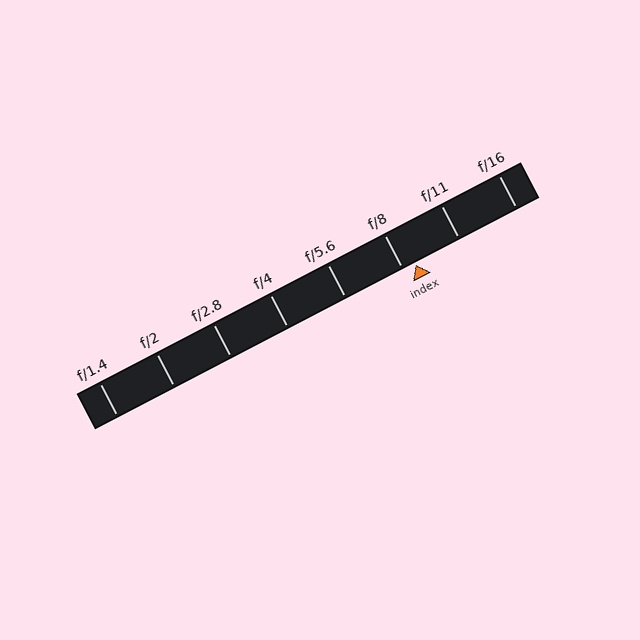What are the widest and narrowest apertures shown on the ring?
The widest aperture shown is f/1.4 and the narrowest is f/16.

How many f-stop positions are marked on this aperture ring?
There are 8 f-stop positions marked.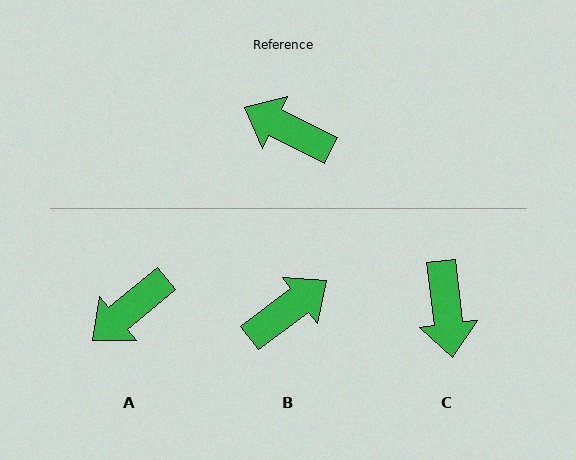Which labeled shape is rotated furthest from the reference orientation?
C, about 123 degrees away.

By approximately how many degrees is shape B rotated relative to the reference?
Approximately 117 degrees clockwise.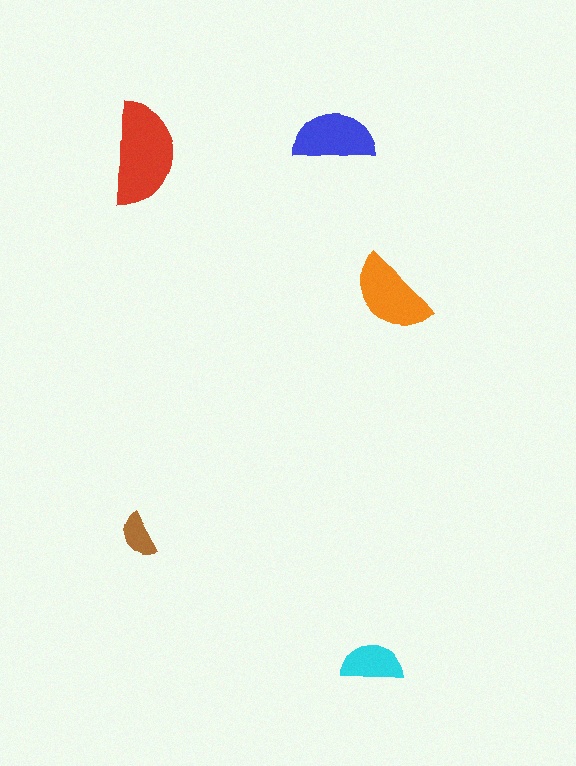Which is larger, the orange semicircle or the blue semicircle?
The orange one.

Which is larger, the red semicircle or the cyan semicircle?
The red one.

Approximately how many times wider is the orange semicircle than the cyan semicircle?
About 1.5 times wider.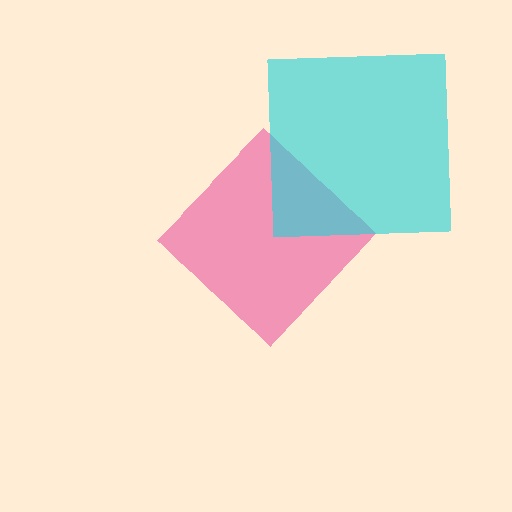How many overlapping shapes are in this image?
There are 2 overlapping shapes in the image.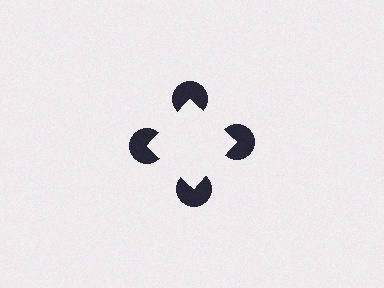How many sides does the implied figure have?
4 sides.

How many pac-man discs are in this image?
There are 4 — one at each vertex of the illusory square.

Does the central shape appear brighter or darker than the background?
It typically appears slightly brighter than the background, even though no actual brightness change is drawn.